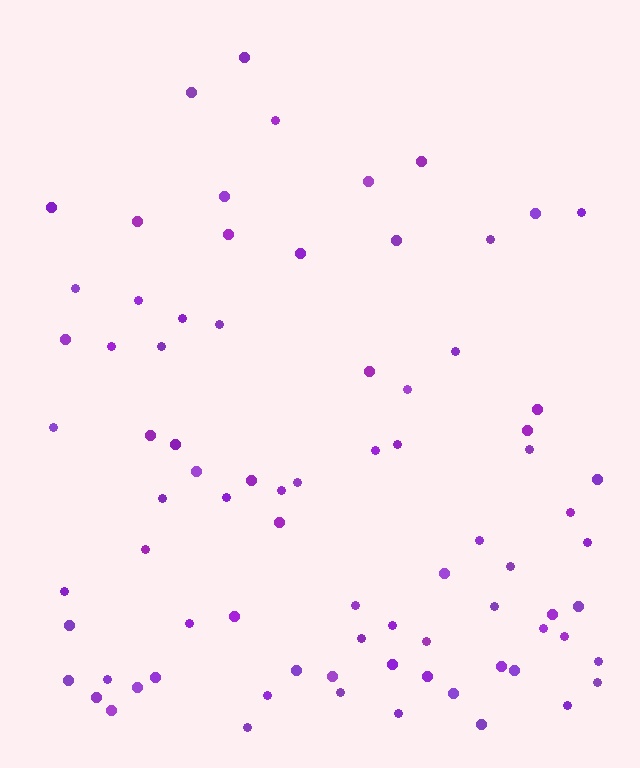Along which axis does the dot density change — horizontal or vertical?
Vertical.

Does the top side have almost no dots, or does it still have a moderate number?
Still a moderate number, just noticeably fewer than the bottom.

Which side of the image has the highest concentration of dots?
The bottom.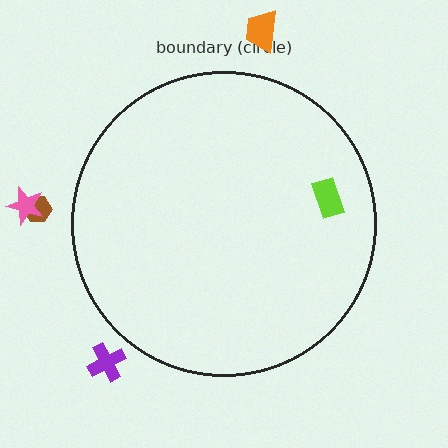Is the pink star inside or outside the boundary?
Outside.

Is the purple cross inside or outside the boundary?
Outside.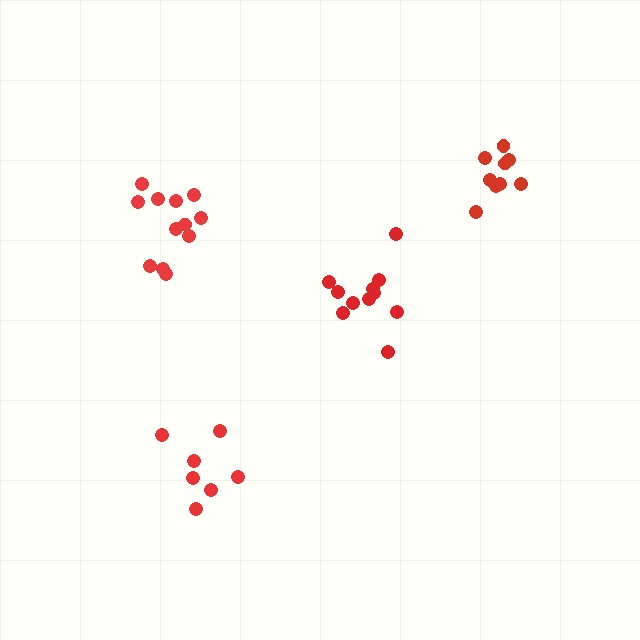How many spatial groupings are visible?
There are 4 spatial groupings.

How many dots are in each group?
Group 1: 11 dots, Group 2: 12 dots, Group 3: 7 dots, Group 4: 9 dots (39 total).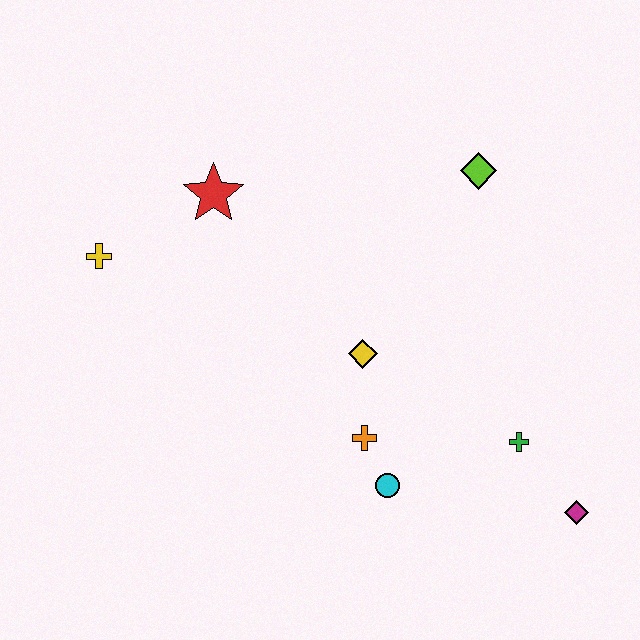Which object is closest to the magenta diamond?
The green cross is closest to the magenta diamond.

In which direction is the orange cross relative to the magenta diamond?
The orange cross is to the left of the magenta diamond.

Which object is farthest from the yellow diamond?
The yellow cross is farthest from the yellow diamond.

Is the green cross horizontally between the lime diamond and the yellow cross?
No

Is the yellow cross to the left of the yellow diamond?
Yes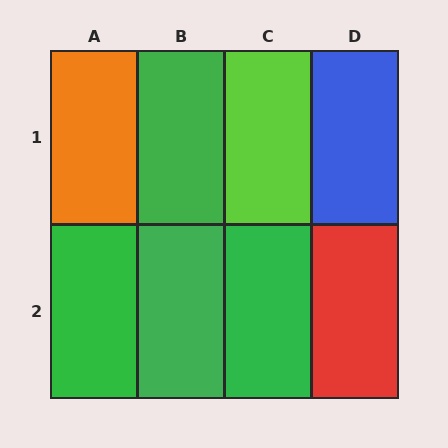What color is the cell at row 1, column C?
Lime.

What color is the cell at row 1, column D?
Blue.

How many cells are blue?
1 cell is blue.